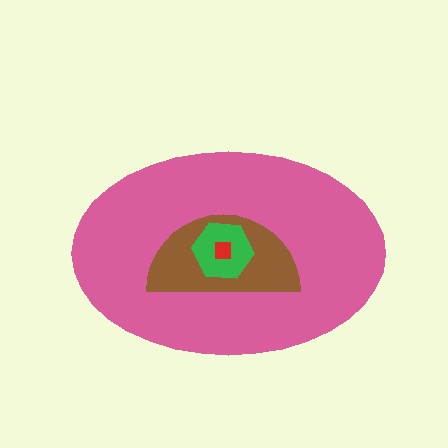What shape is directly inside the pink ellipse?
The brown semicircle.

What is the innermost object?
The red square.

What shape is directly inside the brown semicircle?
The green hexagon.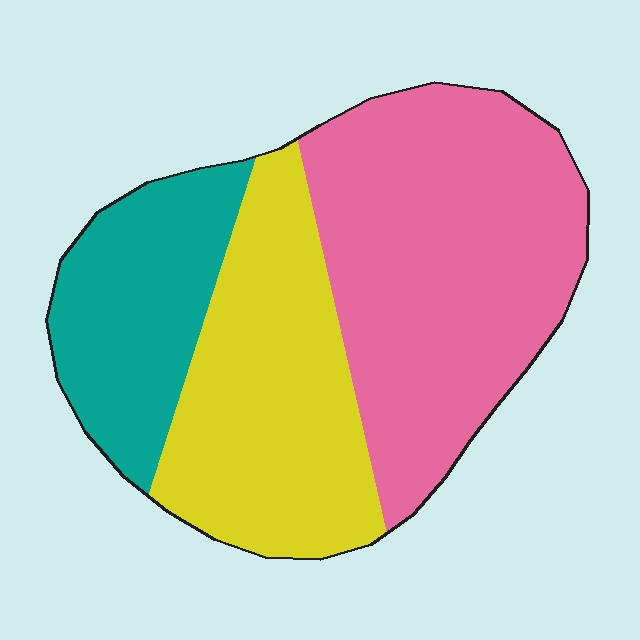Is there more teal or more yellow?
Yellow.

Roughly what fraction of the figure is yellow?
Yellow covers roughly 30% of the figure.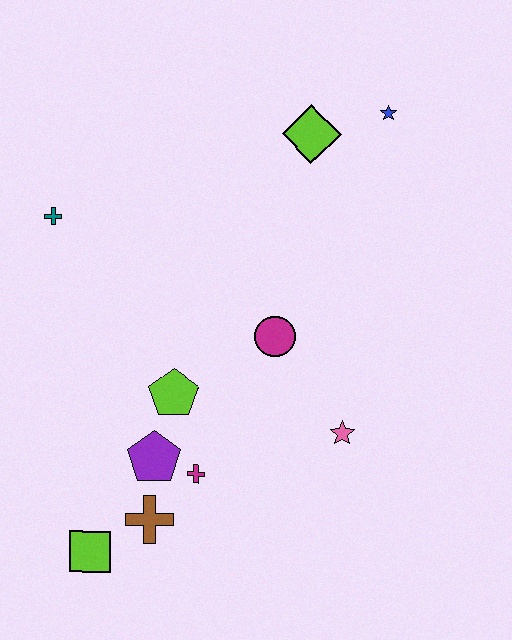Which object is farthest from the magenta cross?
The blue star is farthest from the magenta cross.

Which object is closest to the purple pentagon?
The magenta cross is closest to the purple pentagon.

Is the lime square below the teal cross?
Yes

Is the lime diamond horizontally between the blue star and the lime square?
Yes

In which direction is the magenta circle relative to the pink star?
The magenta circle is above the pink star.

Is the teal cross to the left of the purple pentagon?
Yes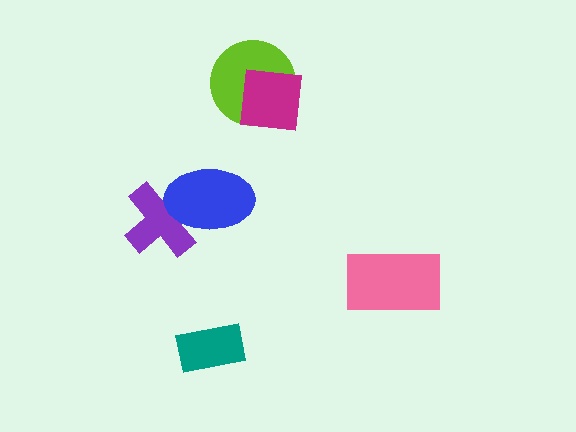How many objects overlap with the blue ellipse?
1 object overlaps with the blue ellipse.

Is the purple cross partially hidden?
Yes, it is partially covered by another shape.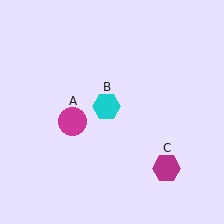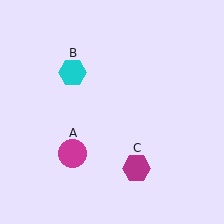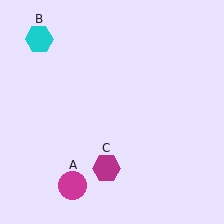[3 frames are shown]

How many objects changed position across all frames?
3 objects changed position: magenta circle (object A), cyan hexagon (object B), magenta hexagon (object C).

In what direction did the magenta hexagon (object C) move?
The magenta hexagon (object C) moved left.